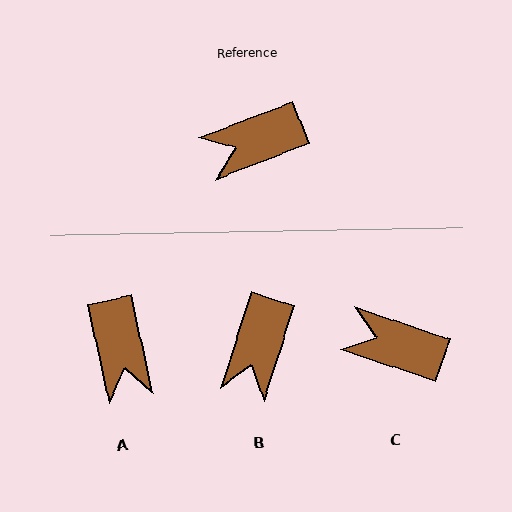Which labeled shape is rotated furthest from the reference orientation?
A, about 82 degrees away.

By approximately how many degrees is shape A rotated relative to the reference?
Approximately 82 degrees counter-clockwise.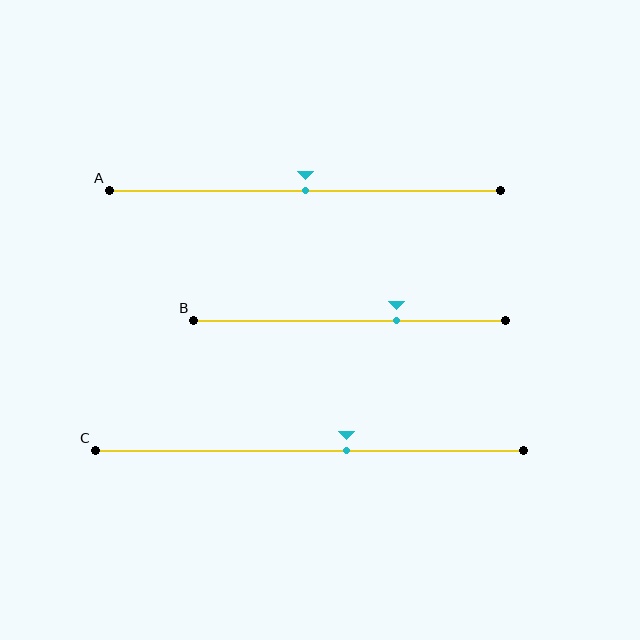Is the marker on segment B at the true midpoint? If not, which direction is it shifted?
No, the marker on segment B is shifted to the right by about 15% of the segment length.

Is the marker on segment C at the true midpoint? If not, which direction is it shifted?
No, the marker on segment C is shifted to the right by about 9% of the segment length.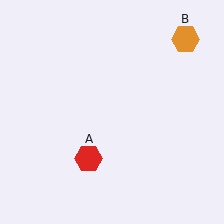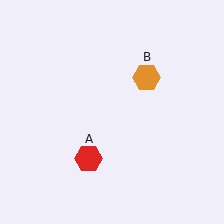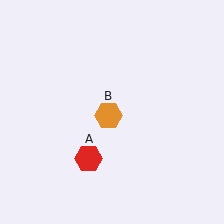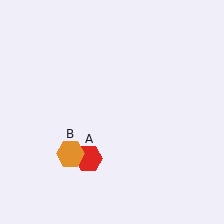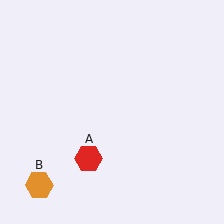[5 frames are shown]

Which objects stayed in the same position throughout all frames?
Red hexagon (object A) remained stationary.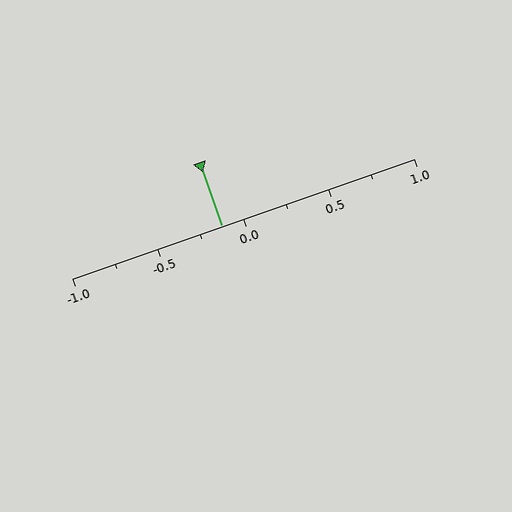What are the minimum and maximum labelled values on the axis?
The axis runs from -1.0 to 1.0.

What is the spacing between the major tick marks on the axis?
The major ticks are spaced 0.5 apart.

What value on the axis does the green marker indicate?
The marker indicates approximately -0.12.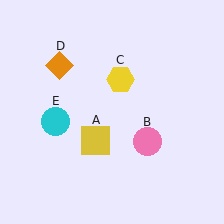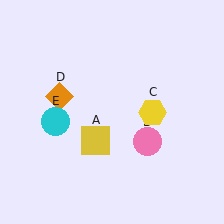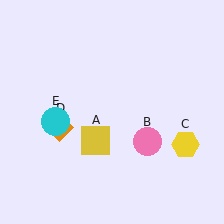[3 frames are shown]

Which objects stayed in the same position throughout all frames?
Yellow square (object A) and pink circle (object B) and cyan circle (object E) remained stationary.